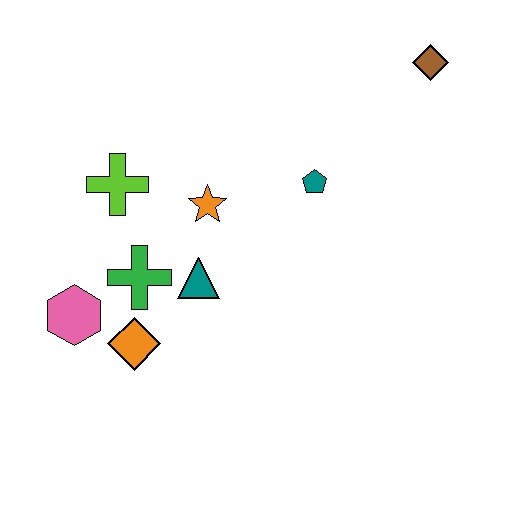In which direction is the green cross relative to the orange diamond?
The green cross is above the orange diamond.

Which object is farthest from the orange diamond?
The brown diamond is farthest from the orange diamond.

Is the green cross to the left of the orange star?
Yes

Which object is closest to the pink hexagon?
The orange diamond is closest to the pink hexagon.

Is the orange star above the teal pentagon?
No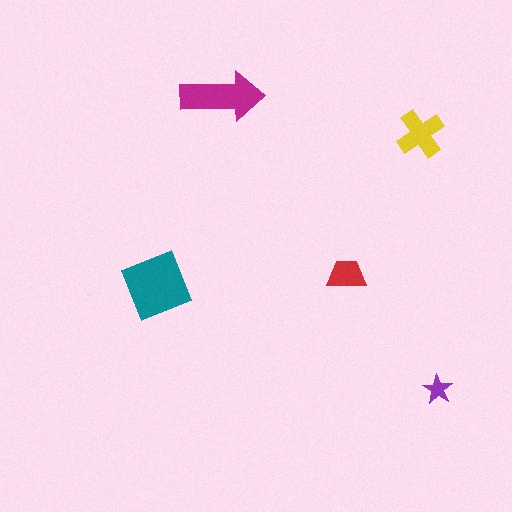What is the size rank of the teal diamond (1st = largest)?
1st.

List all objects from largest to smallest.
The teal diamond, the magenta arrow, the yellow cross, the red trapezoid, the purple star.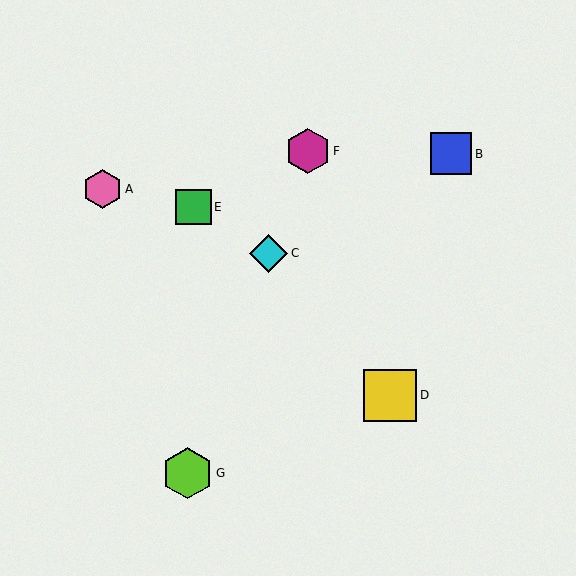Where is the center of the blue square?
The center of the blue square is at (451, 154).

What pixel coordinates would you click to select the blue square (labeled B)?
Click at (451, 154) to select the blue square B.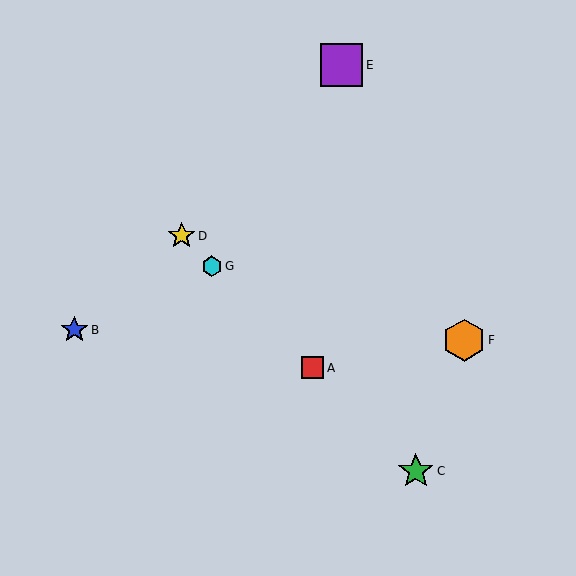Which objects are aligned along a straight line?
Objects A, C, D, G are aligned along a straight line.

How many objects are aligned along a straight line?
4 objects (A, C, D, G) are aligned along a straight line.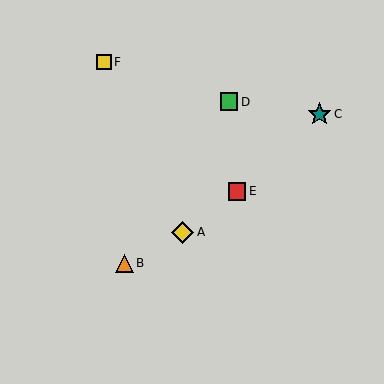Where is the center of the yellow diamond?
The center of the yellow diamond is at (183, 232).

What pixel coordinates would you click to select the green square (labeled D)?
Click at (229, 102) to select the green square D.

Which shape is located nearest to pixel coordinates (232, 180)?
The red square (labeled E) at (237, 191) is nearest to that location.